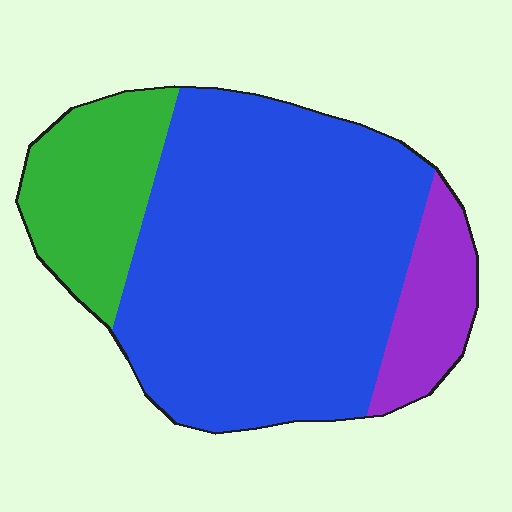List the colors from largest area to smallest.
From largest to smallest: blue, green, purple.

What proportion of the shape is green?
Green covers 19% of the shape.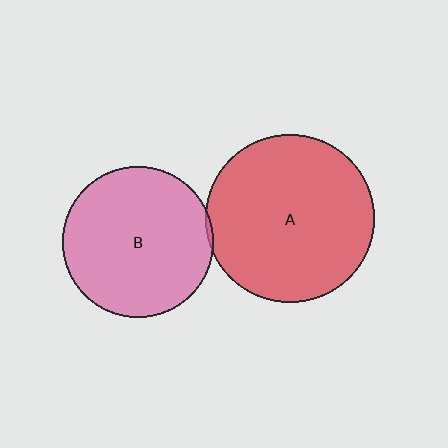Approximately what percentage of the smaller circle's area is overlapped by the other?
Approximately 5%.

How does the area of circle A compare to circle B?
Approximately 1.3 times.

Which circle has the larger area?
Circle A (red).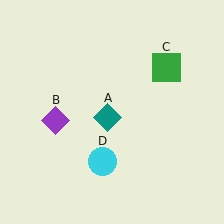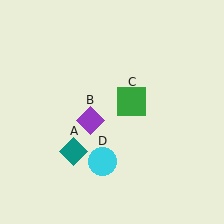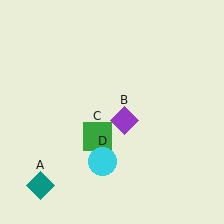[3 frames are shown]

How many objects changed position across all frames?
3 objects changed position: teal diamond (object A), purple diamond (object B), green square (object C).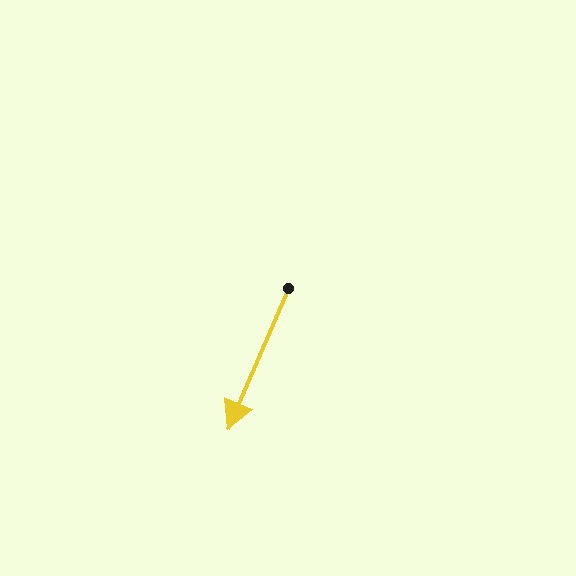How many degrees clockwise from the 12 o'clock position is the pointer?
Approximately 203 degrees.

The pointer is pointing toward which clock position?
Roughly 7 o'clock.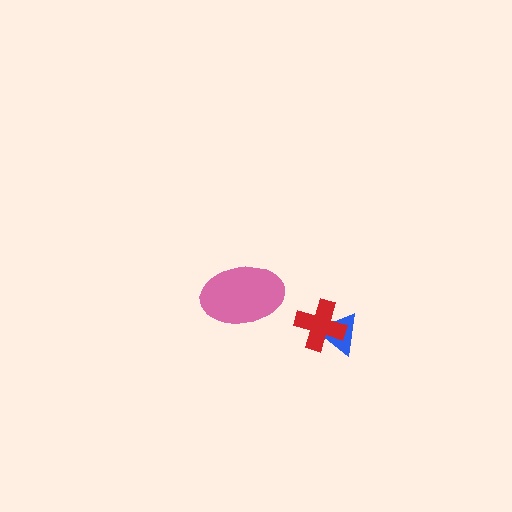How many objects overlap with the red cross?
1 object overlaps with the red cross.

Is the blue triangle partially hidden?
Yes, it is partially covered by another shape.